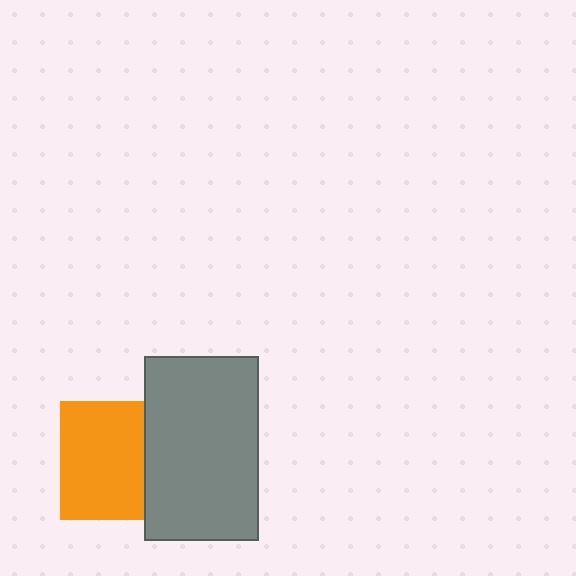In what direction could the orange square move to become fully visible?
The orange square could move left. That would shift it out from behind the gray rectangle entirely.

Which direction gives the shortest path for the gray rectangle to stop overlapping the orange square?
Moving right gives the shortest separation.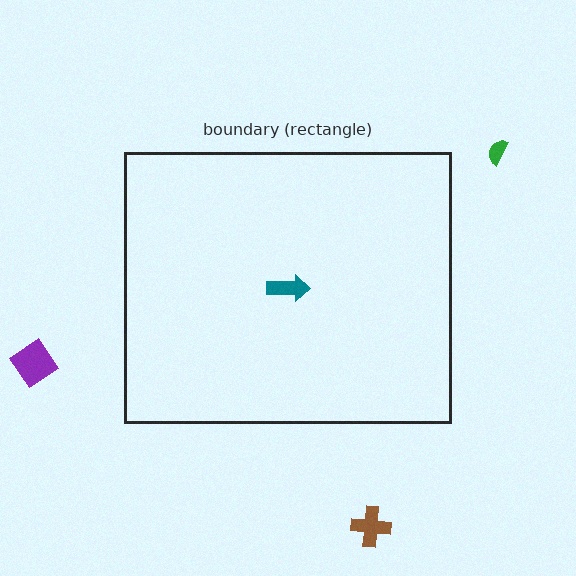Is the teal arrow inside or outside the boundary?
Inside.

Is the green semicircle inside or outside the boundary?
Outside.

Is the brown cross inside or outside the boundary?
Outside.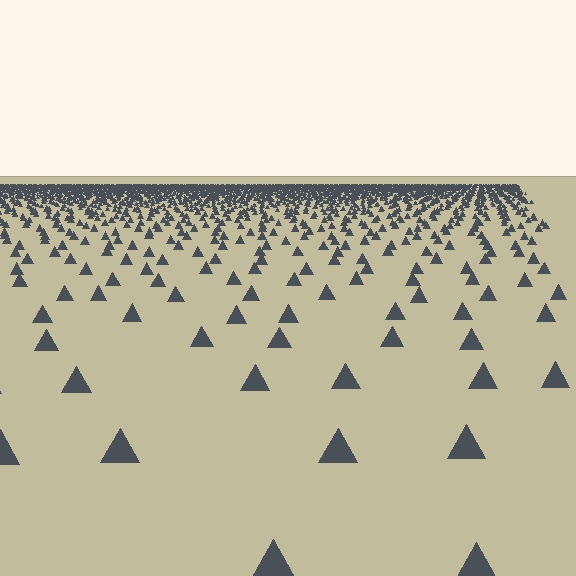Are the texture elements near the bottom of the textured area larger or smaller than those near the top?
Larger. Near the bottom, elements are closer to the viewer and appear at a bigger on-screen size.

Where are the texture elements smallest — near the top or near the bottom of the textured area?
Near the top.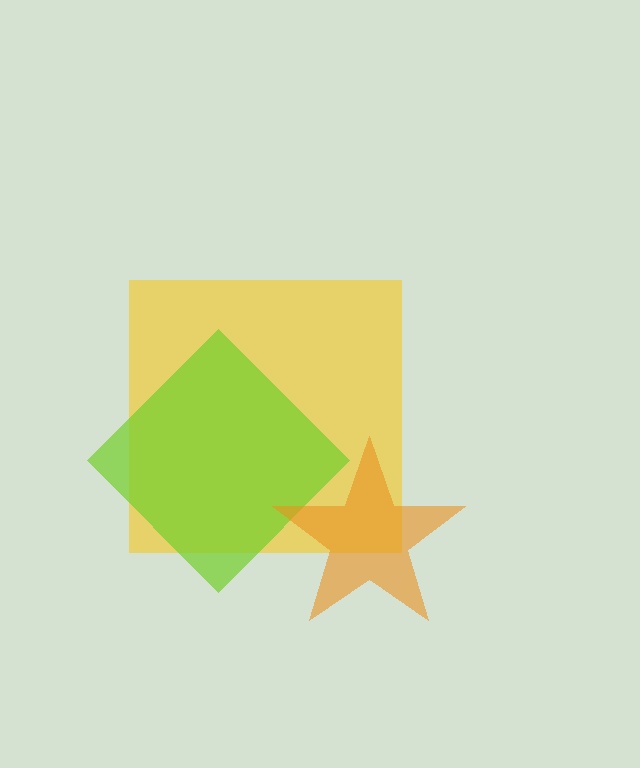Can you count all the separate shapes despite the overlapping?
Yes, there are 3 separate shapes.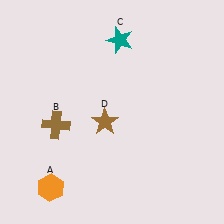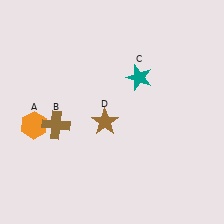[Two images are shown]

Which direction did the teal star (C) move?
The teal star (C) moved down.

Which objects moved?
The objects that moved are: the orange hexagon (A), the teal star (C).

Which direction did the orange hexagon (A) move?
The orange hexagon (A) moved up.